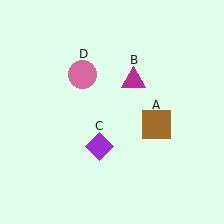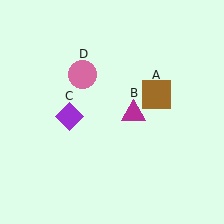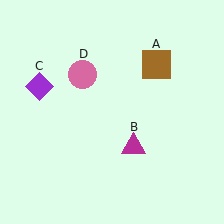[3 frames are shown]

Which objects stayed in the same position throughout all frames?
Pink circle (object D) remained stationary.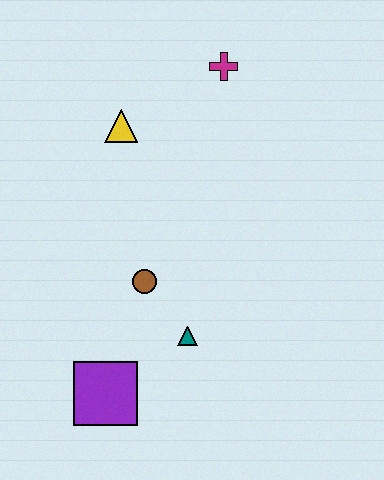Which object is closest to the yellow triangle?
The magenta cross is closest to the yellow triangle.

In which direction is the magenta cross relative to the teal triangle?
The magenta cross is above the teal triangle.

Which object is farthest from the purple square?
The magenta cross is farthest from the purple square.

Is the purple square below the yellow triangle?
Yes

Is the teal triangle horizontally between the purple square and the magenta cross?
Yes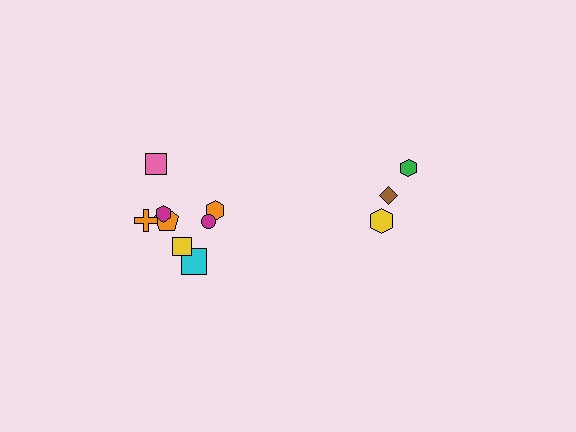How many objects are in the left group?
There are 8 objects.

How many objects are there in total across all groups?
There are 11 objects.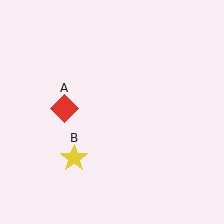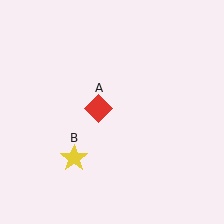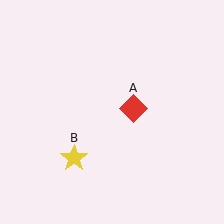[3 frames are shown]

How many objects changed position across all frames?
1 object changed position: red diamond (object A).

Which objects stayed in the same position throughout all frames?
Yellow star (object B) remained stationary.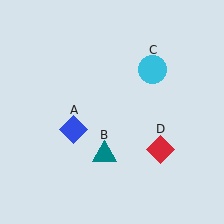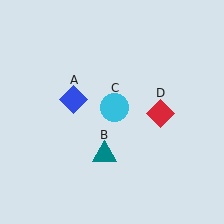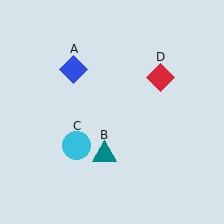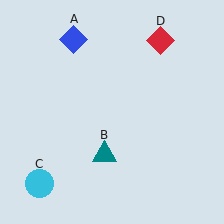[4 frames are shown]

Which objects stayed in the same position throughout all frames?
Teal triangle (object B) remained stationary.